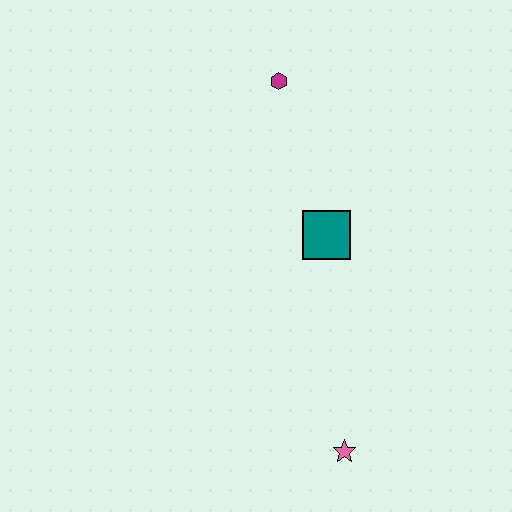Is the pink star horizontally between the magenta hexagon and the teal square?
No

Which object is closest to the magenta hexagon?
The teal square is closest to the magenta hexagon.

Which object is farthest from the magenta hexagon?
The pink star is farthest from the magenta hexagon.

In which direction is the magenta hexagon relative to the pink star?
The magenta hexagon is above the pink star.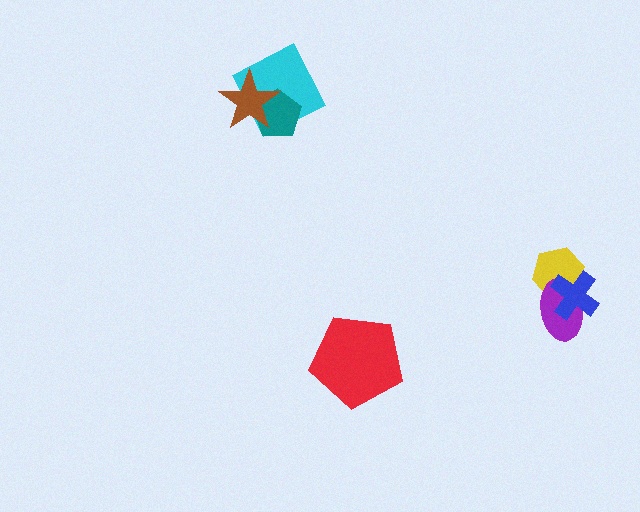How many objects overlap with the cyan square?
2 objects overlap with the cyan square.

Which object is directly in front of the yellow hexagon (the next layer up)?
The purple ellipse is directly in front of the yellow hexagon.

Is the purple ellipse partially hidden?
Yes, it is partially covered by another shape.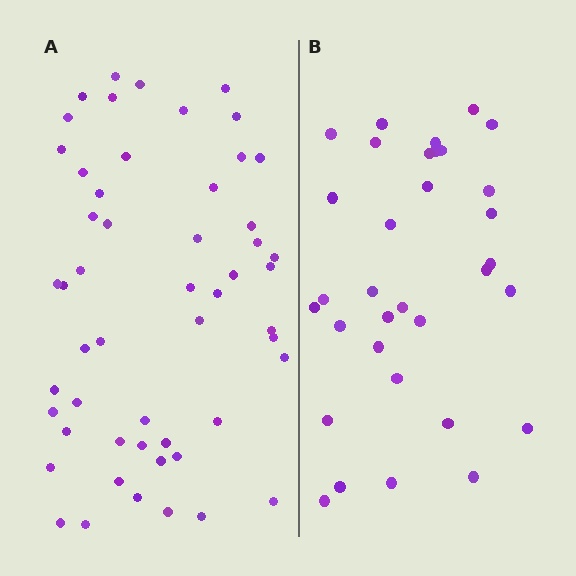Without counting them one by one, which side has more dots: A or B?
Region A (the left region) has more dots.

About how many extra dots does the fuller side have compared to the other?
Region A has approximately 20 more dots than region B.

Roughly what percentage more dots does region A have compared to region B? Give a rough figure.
About 60% more.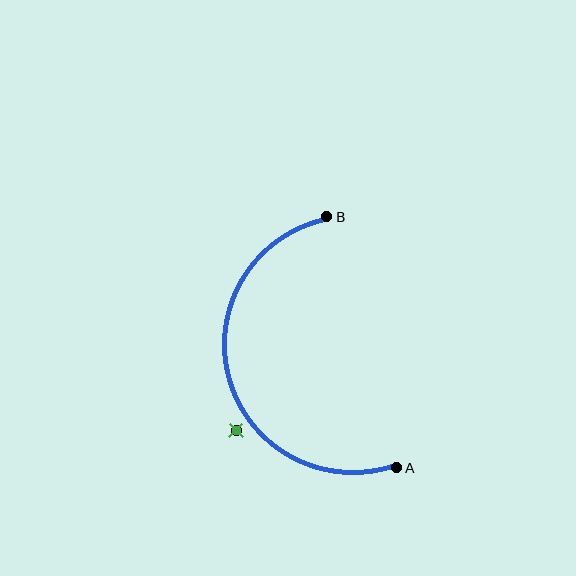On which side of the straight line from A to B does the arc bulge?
The arc bulges to the left of the straight line connecting A and B.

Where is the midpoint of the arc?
The arc midpoint is the point on the curve farthest from the straight line joining A and B. It sits to the left of that line.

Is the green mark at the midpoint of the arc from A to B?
No — the green mark does not lie on the arc at all. It sits slightly outside the curve.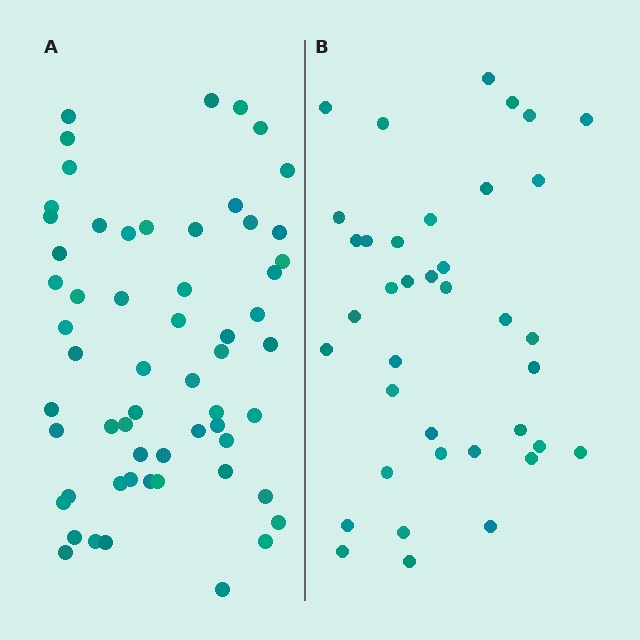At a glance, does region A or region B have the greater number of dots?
Region A (the left region) has more dots.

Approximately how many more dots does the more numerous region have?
Region A has approximately 20 more dots than region B.